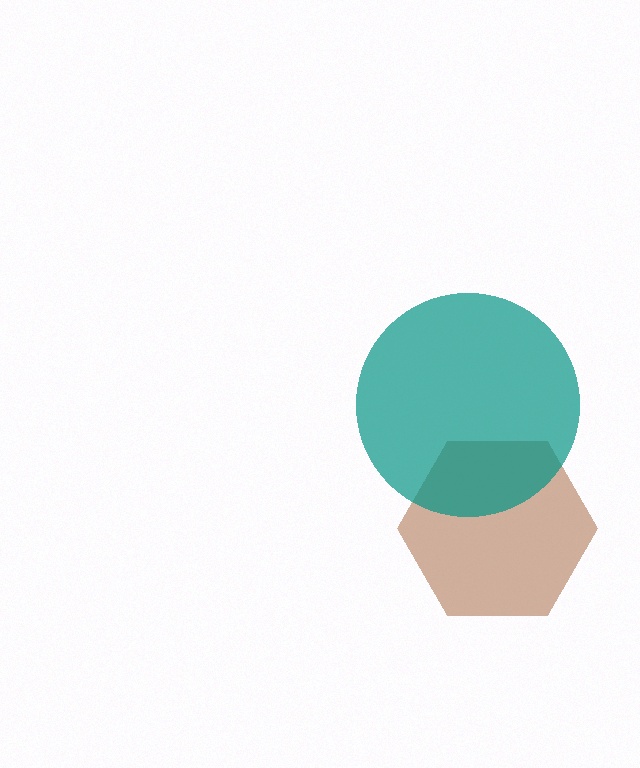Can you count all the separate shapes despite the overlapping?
Yes, there are 2 separate shapes.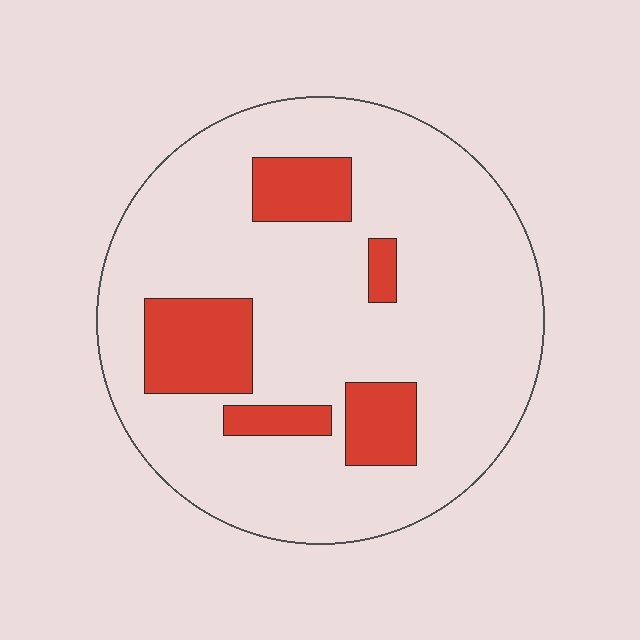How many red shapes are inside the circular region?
5.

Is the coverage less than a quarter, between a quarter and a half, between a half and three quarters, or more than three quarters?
Less than a quarter.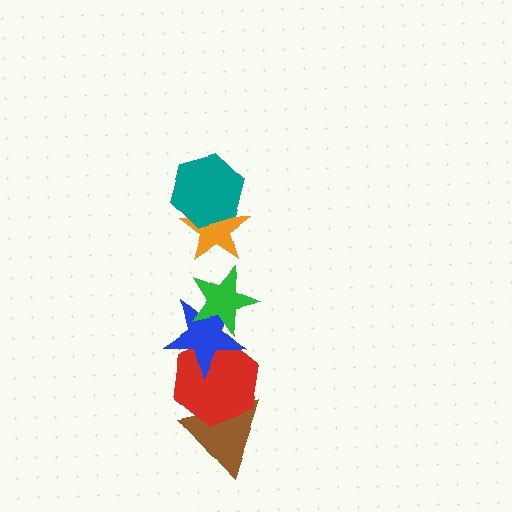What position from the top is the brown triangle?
The brown triangle is 6th from the top.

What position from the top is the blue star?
The blue star is 4th from the top.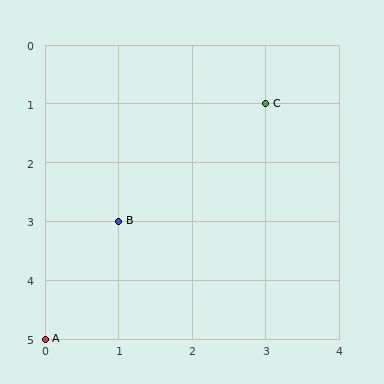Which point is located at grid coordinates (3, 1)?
Point C is at (3, 1).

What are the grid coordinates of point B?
Point B is at grid coordinates (1, 3).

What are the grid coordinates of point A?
Point A is at grid coordinates (0, 5).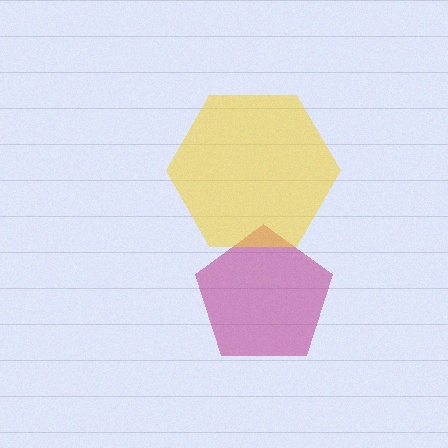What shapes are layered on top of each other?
The layered shapes are: a magenta pentagon, a yellow hexagon.